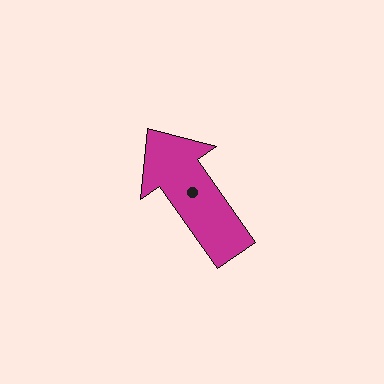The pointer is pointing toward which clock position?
Roughly 11 o'clock.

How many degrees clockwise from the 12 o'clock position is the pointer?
Approximately 325 degrees.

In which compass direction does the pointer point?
Northwest.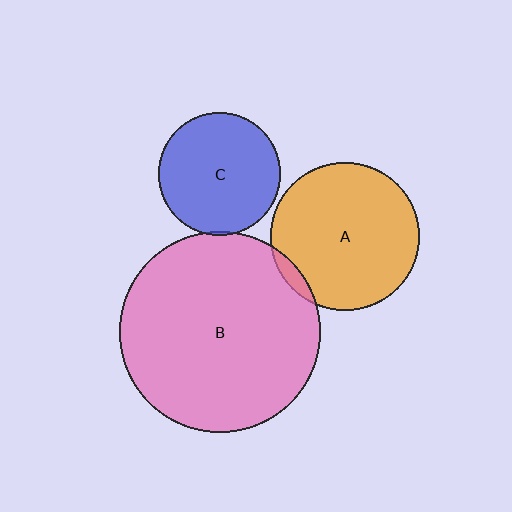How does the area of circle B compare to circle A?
Approximately 1.8 times.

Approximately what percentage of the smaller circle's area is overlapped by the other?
Approximately 5%.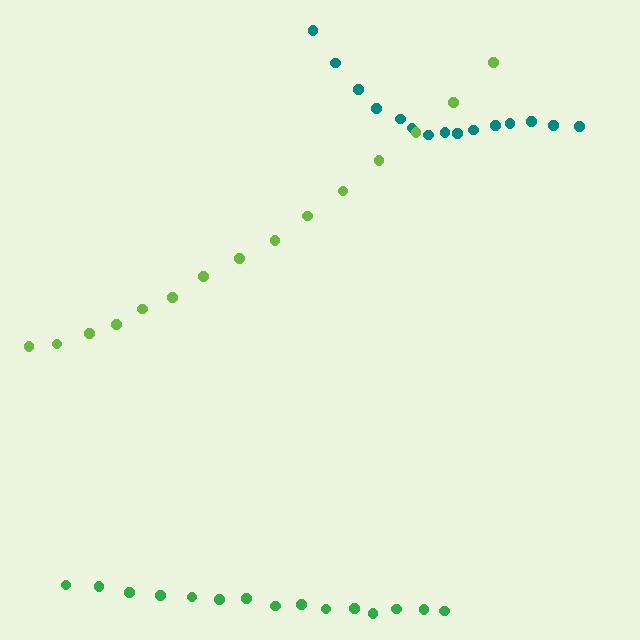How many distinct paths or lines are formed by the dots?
There are 3 distinct paths.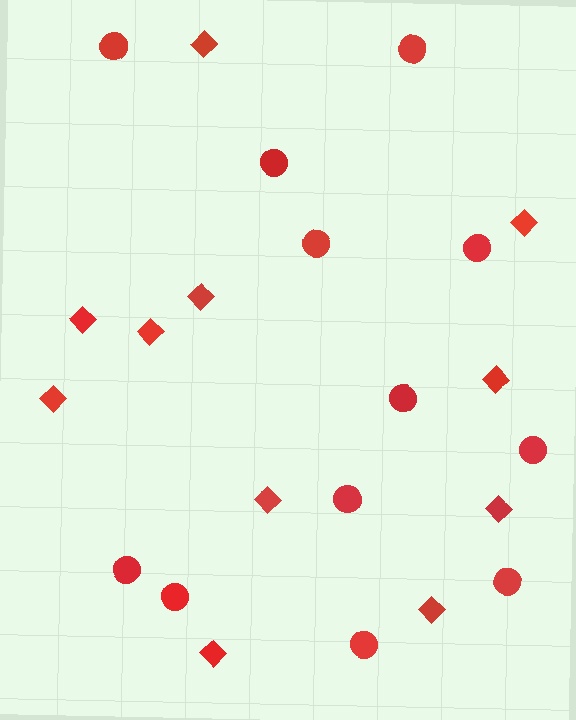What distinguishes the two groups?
There are 2 groups: one group of circles (12) and one group of diamonds (11).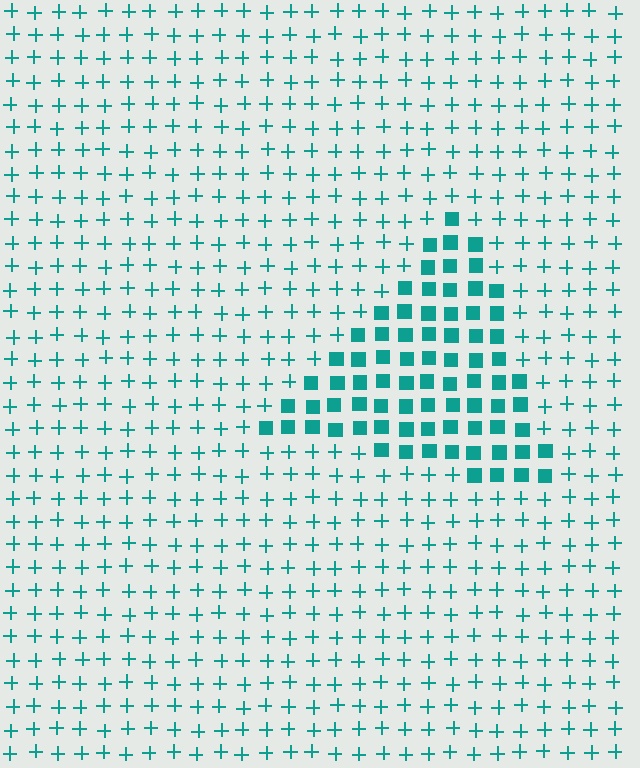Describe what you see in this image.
The image is filled with small teal elements arranged in a uniform grid. A triangle-shaped region contains squares, while the surrounding area contains plus signs. The boundary is defined purely by the change in element shape.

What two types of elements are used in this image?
The image uses squares inside the triangle region and plus signs outside it.